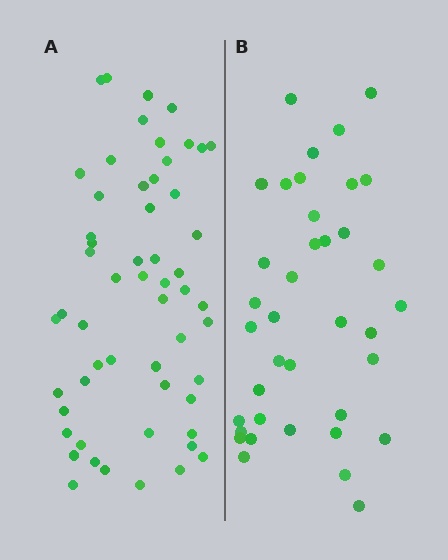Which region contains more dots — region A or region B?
Region A (the left region) has more dots.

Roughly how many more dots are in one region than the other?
Region A has approximately 20 more dots than region B.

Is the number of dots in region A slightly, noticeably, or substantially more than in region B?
Region A has substantially more. The ratio is roughly 1.5 to 1.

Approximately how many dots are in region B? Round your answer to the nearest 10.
About 40 dots. (The exact count is 38, which rounds to 40.)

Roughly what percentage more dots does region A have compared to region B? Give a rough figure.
About 45% more.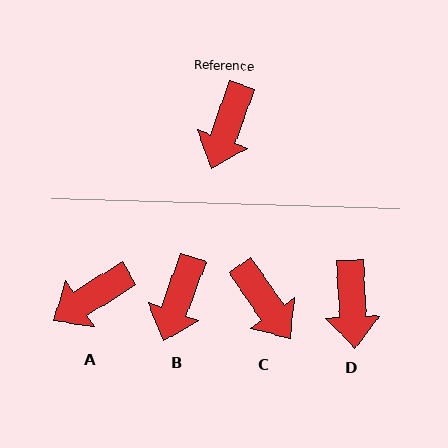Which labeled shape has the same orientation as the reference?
B.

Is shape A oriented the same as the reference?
No, it is off by about 38 degrees.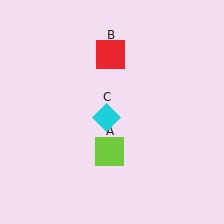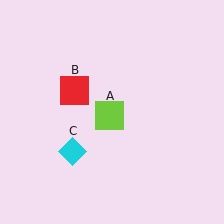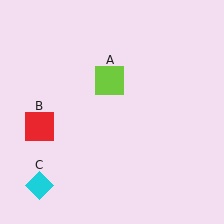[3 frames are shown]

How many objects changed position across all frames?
3 objects changed position: lime square (object A), red square (object B), cyan diamond (object C).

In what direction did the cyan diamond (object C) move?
The cyan diamond (object C) moved down and to the left.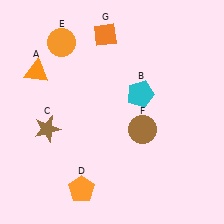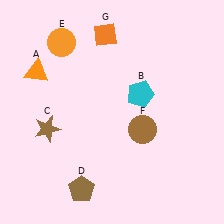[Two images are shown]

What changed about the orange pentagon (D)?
In Image 1, D is orange. In Image 2, it changed to brown.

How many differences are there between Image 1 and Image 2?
There is 1 difference between the two images.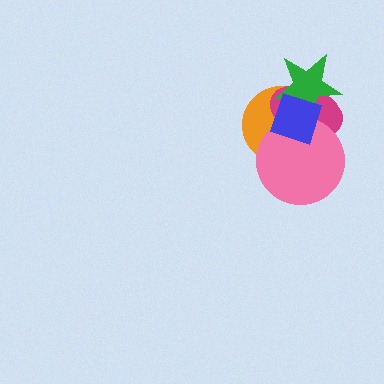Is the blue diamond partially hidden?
No, no other shape covers it.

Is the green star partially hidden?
Yes, it is partially covered by another shape.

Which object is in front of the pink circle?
The blue diamond is in front of the pink circle.